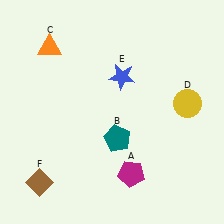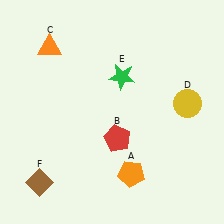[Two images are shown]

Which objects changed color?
A changed from magenta to orange. B changed from teal to red. E changed from blue to green.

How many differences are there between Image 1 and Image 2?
There are 3 differences between the two images.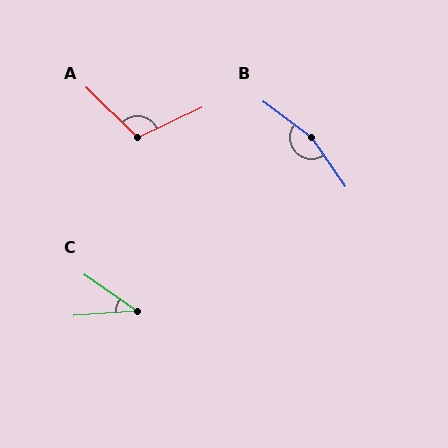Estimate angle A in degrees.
Approximately 110 degrees.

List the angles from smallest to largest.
C (39°), A (110°), B (162°).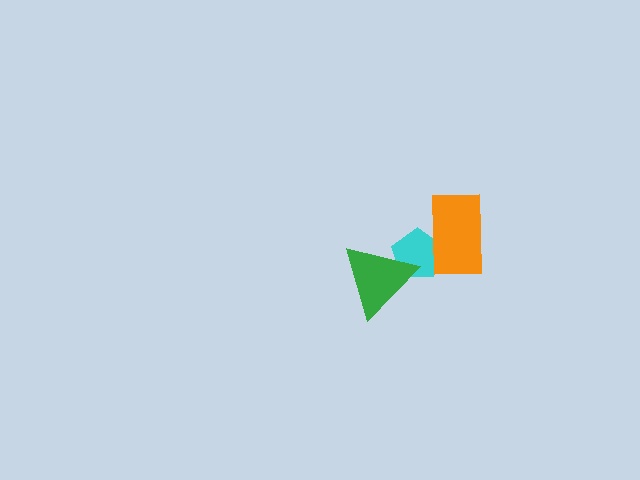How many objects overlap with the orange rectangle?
1 object overlaps with the orange rectangle.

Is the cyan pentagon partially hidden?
Yes, it is partially covered by another shape.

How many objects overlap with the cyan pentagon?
2 objects overlap with the cyan pentagon.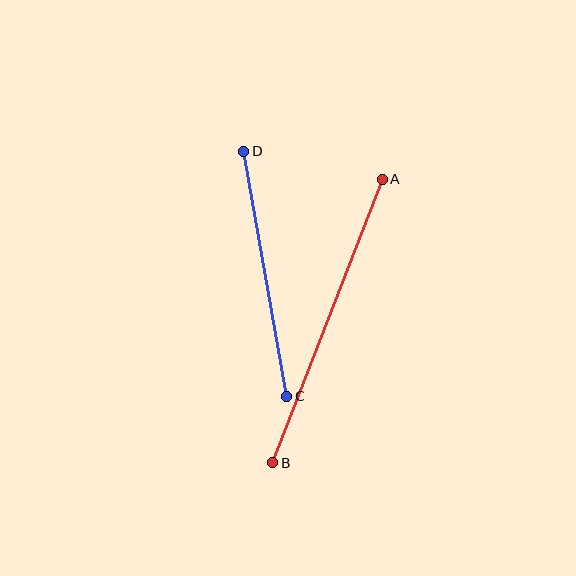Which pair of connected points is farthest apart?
Points A and B are farthest apart.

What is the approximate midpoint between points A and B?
The midpoint is at approximately (328, 321) pixels.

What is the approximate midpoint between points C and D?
The midpoint is at approximately (265, 274) pixels.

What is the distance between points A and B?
The distance is approximately 304 pixels.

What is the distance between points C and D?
The distance is approximately 249 pixels.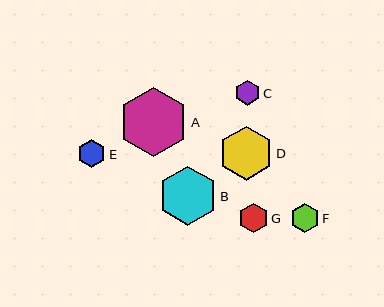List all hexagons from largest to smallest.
From largest to smallest: A, B, D, G, F, E, C.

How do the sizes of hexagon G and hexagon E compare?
Hexagon G and hexagon E are approximately the same size.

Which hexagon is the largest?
Hexagon A is the largest with a size of approximately 69 pixels.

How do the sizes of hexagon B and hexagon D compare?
Hexagon B and hexagon D are approximately the same size.